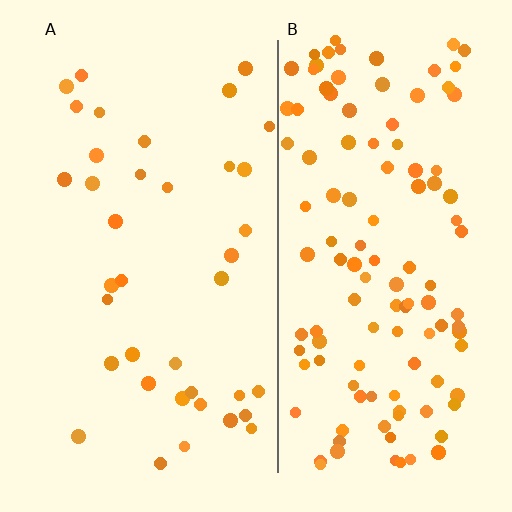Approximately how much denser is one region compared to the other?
Approximately 3.1× — region B over region A.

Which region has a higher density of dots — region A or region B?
B (the right).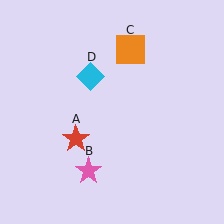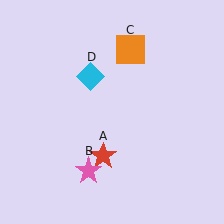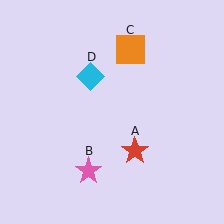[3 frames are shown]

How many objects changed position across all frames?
1 object changed position: red star (object A).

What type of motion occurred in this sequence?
The red star (object A) rotated counterclockwise around the center of the scene.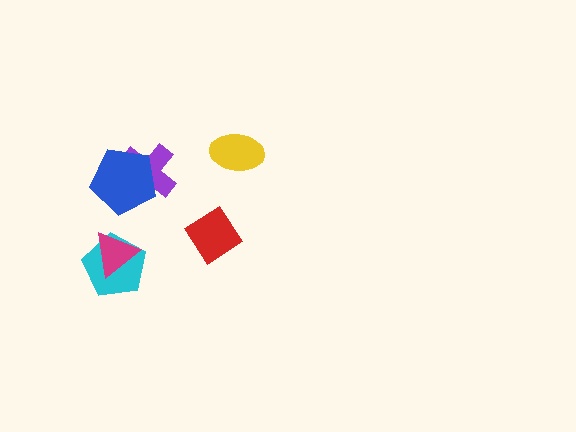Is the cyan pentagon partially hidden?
Yes, it is partially covered by another shape.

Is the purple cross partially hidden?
Yes, it is partially covered by another shape.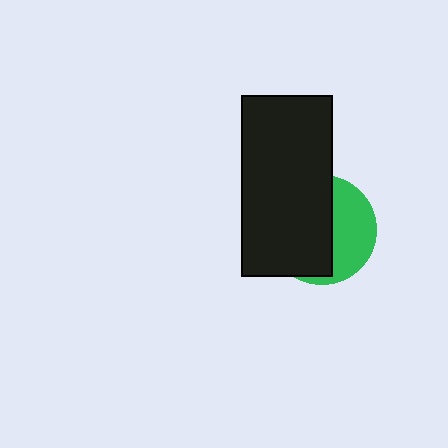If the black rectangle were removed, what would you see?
You would see the complete green circle.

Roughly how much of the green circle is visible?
A small part of it is visible (roughly 39%).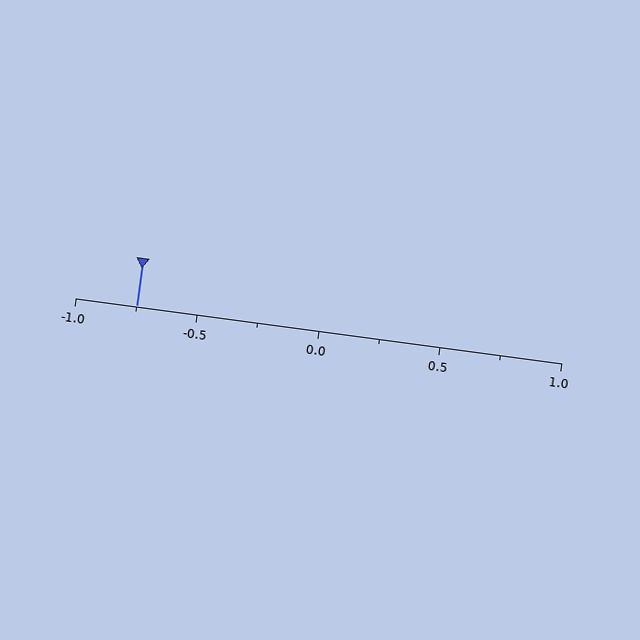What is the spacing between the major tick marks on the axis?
The major ticks are spaced 0.5 apart.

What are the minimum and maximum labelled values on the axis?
The axis runs from -1.0 to 1.0.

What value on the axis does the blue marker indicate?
The marker indicates approximately -0.75.